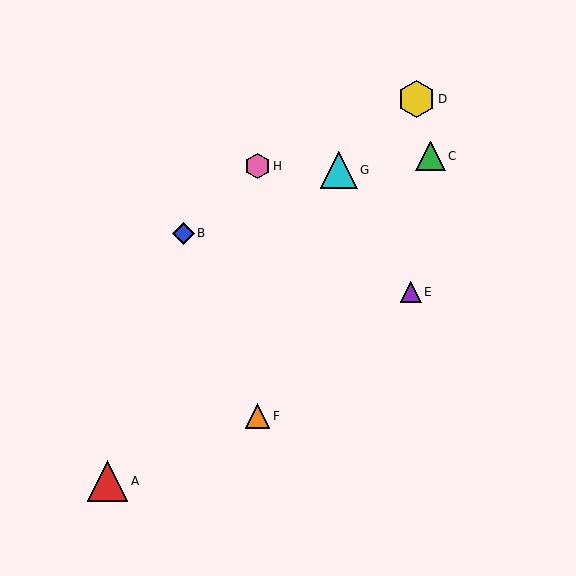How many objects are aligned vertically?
2 objects (F, H) are aligned vertically.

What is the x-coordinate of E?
Object E is at x≈411.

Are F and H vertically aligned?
Yes, both are at x≈258.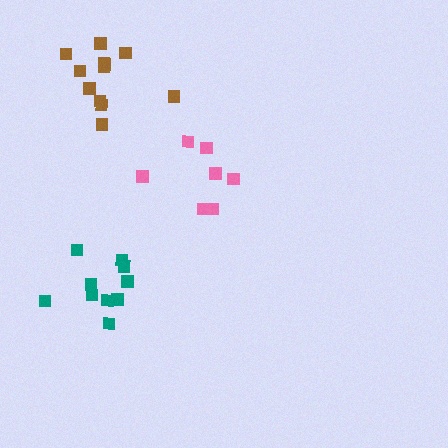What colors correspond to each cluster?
The clusters are colored: brown, pink, teal.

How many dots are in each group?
Group 1: 11 dots, Group 2: 7 dots, Group 3: 10 dots (28 total).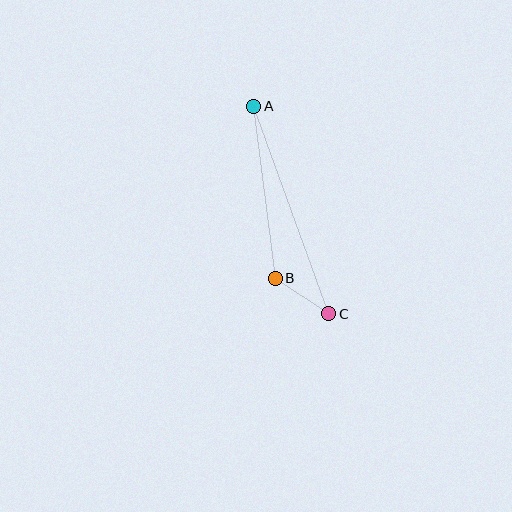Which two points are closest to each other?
Points B and C are closest to each other.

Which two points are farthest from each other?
Points A and C are farthest from each other.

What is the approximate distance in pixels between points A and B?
The distance between A and B is approximately 174 pixels.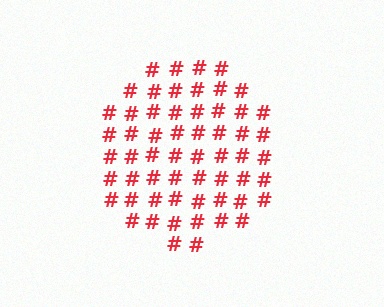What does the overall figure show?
The overall figure shows a circle.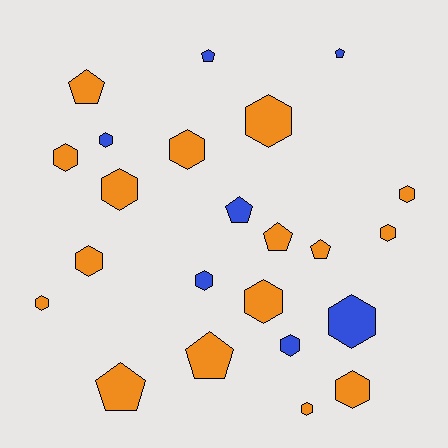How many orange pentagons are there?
There are 5 orange pentagons.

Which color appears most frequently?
Orange, with 16 objects.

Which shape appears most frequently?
Hexagon, with 15 objects.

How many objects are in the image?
There are 23 objects.